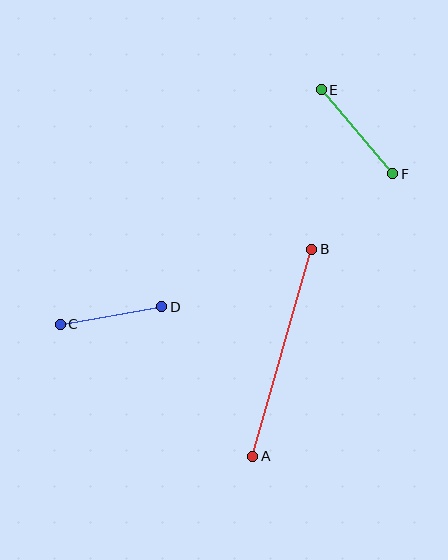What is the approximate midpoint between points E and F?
The midpoint is at approximately (357, 132) pixels.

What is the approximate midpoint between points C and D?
The midpoint is at approximately (111, 315) pixels.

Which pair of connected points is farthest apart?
Points A and B are farthest apart.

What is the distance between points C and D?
The distance is approximately 103 pixels.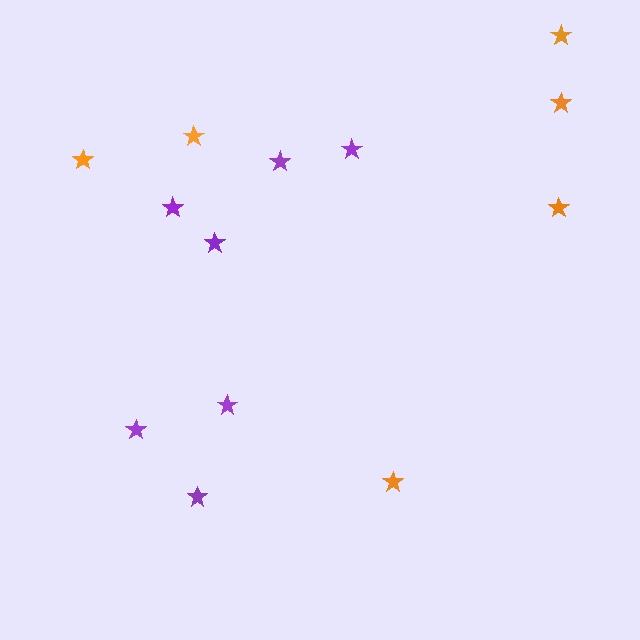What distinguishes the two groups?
There are 2 groups: one group of purple stars (7) and one group of orange stars (6).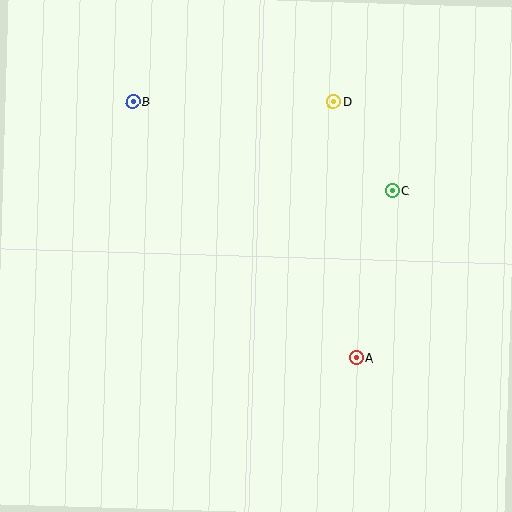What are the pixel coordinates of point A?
Point A is at (356, 358).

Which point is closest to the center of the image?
Point A at (356, 358) is closest to the center.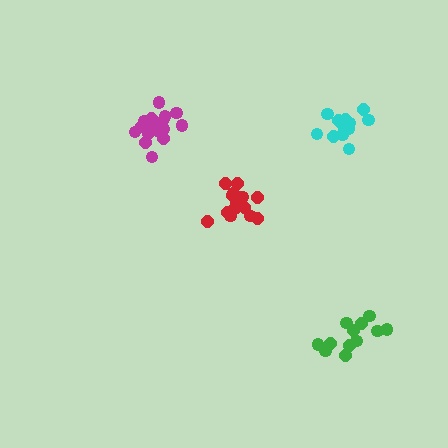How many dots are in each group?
Group 1: 15 dots, Group 2: 12 dots, Group 3: 17 dots, Group 4: 12 dots (56 total).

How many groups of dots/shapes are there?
There are 4 groups.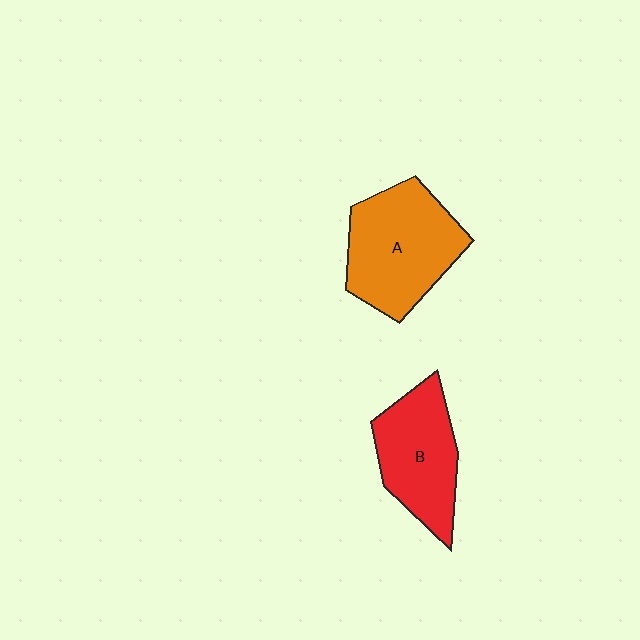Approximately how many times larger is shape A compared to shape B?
Approximately 1.2 times.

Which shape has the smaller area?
Shape B (red).